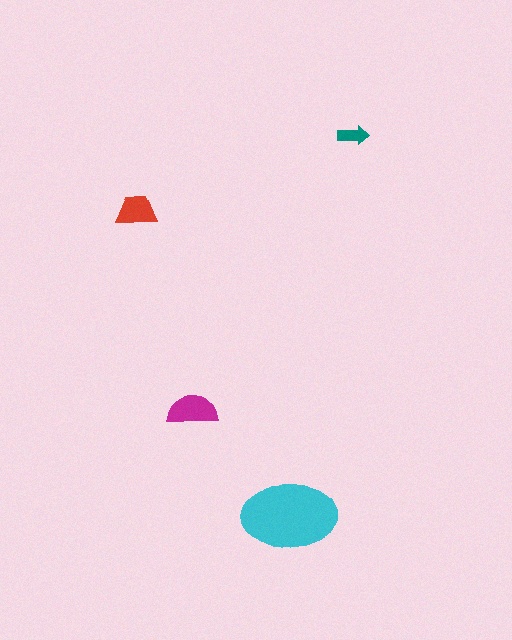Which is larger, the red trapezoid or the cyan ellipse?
The cyan ellipse.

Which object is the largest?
The cyan ellipse.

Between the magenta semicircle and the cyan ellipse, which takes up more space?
The cyan ellipse.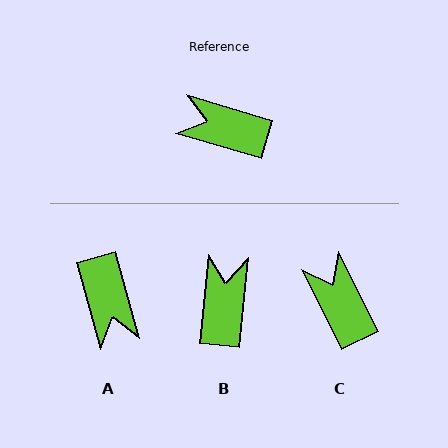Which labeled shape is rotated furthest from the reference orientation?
A, about 122 degrees away.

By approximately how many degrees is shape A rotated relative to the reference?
Approximately 122 degrees counter-clockwise.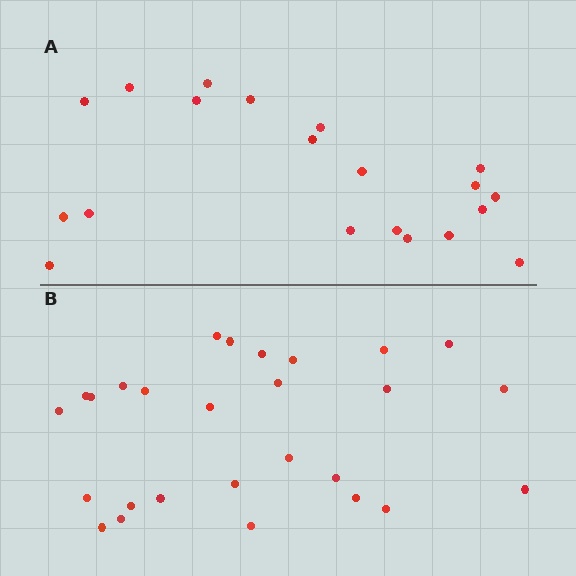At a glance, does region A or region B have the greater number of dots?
Region B (the bottom region) has more dots.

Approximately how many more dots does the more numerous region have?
Region B has roughly 8 or so more dots than region A.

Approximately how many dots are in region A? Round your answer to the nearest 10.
About 20 dots.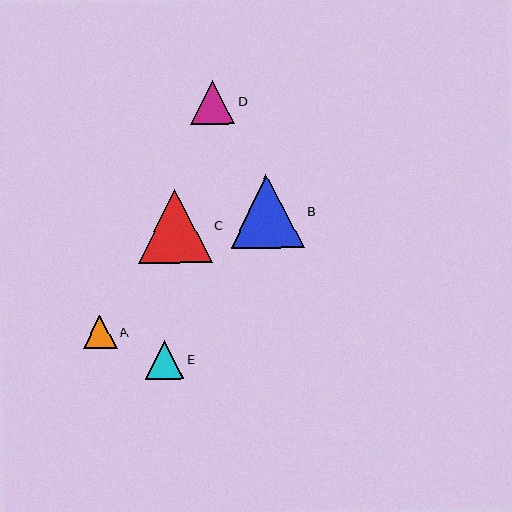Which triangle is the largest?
Triangle C is the largest with a size of approximately 74 pixels.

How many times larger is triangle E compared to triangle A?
Triangle E is approximately 1.1 times the size of triangle A.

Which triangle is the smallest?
Triangle A is the smallest with a size of approximately 33 pixels.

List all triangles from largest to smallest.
From largest to smallest: C, B, D, E, A.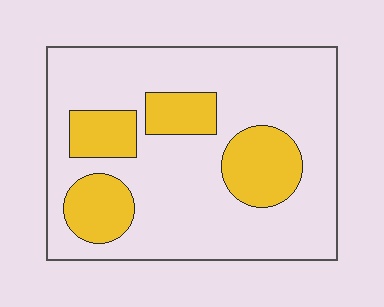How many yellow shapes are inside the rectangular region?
4.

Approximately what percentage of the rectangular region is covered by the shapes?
Approximately 25%.